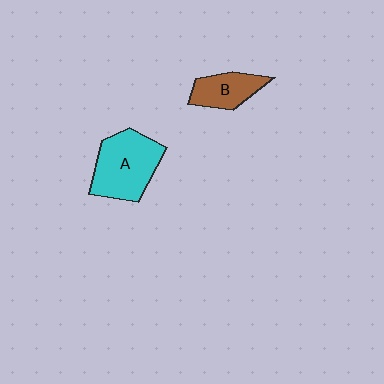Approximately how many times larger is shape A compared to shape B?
Approximately 1.8 times.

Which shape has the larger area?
Shape A (cyan).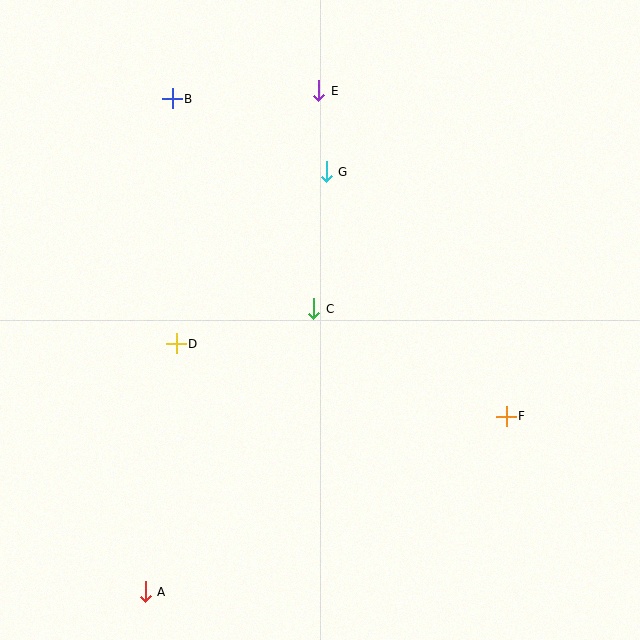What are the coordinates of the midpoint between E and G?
The midpoint between E and G is at (323, 131).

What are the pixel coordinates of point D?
Point D is at (176, 344).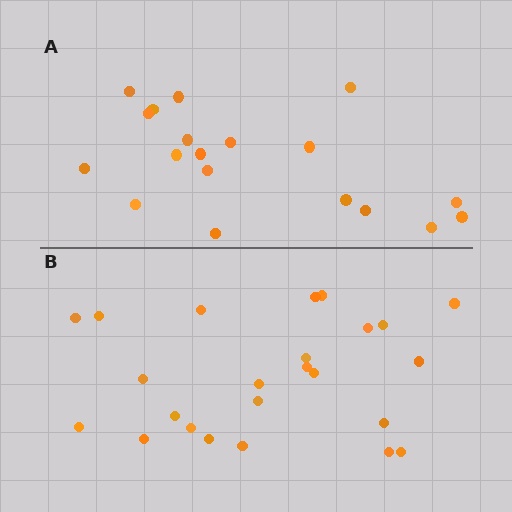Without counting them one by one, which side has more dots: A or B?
Region B (the bottom region) has more dots.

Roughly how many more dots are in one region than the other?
Region B has about 5 more dots than region A.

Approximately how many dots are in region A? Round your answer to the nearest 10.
About 20 dots. (The exact count is 19, which rounds to 20.)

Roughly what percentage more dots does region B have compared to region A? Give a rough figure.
About 25% more.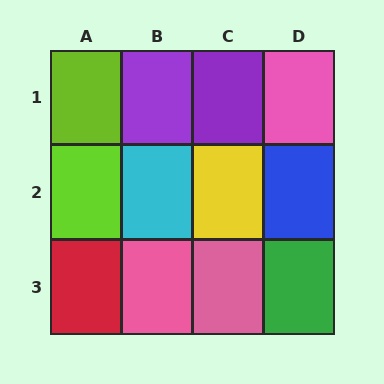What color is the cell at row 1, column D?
Pink.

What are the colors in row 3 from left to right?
Red, pink, pink, green.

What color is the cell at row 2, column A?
Lime.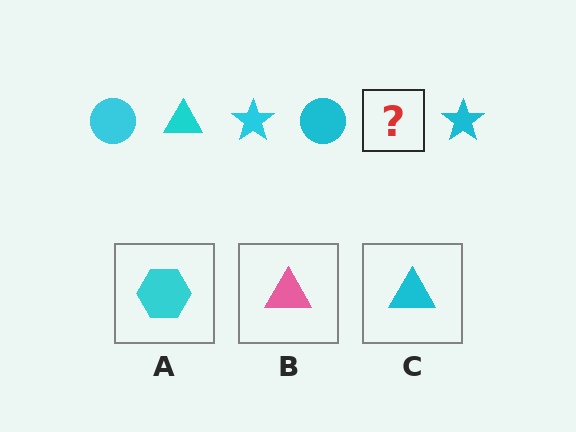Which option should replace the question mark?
Option C.